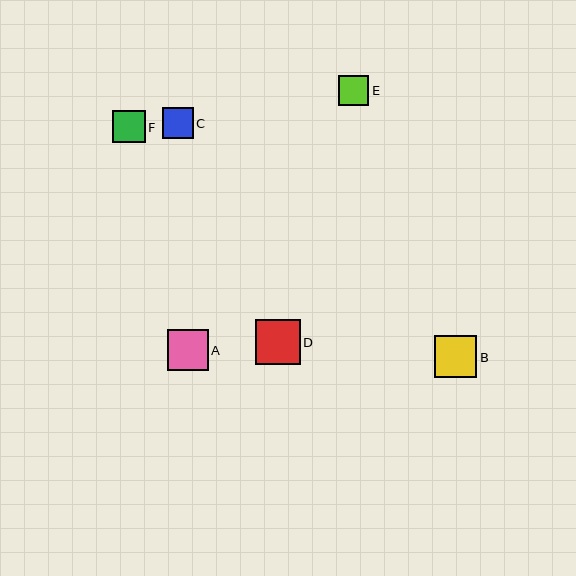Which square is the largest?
Square D is the largest with a size of approximately 45 pixels.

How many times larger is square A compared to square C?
Square A is approximately 1.3 times the size of square C.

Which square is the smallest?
Square E is the smallest with a size of approximately 31 pixels.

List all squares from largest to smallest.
From largest to smallest: D, B, A, F, C, E.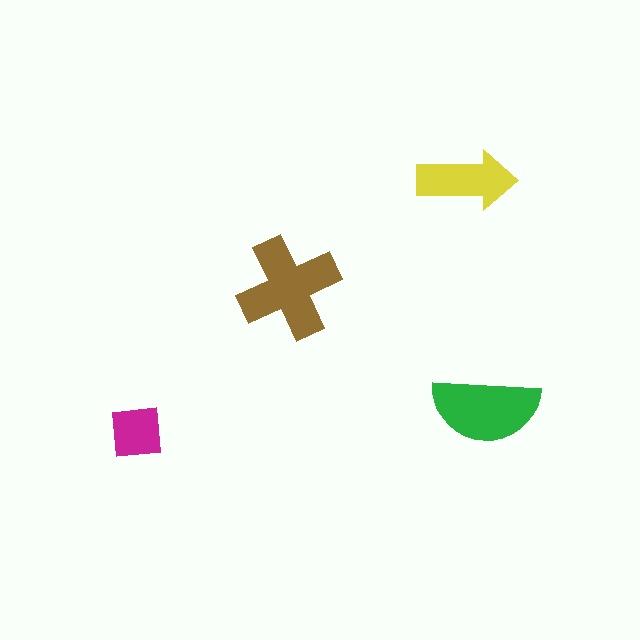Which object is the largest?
The brown cross.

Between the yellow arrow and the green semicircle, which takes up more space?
The green semicircle.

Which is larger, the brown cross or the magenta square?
The brown cross.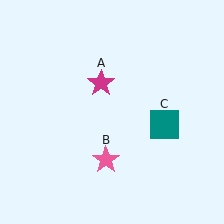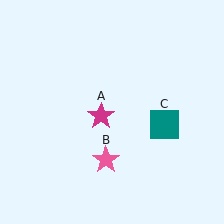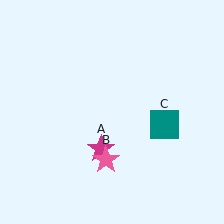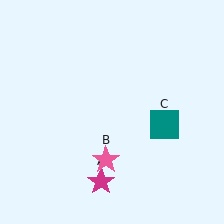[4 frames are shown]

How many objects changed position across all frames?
1 object changed position: magenta star (object A).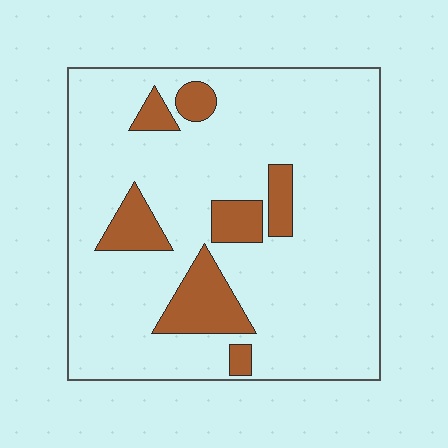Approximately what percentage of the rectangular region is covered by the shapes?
Approximately 15%.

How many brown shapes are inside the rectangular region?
7.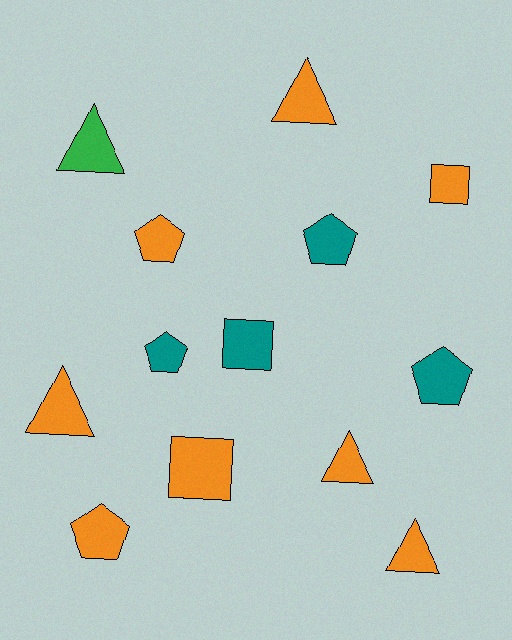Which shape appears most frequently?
Triangle, with 5 objects.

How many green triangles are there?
There is 1 green triangle.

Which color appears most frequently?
Orange, with 8 objects.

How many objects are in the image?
There are 13 objects.